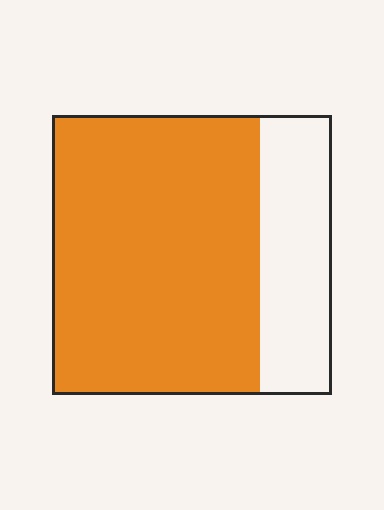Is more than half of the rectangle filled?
Yes.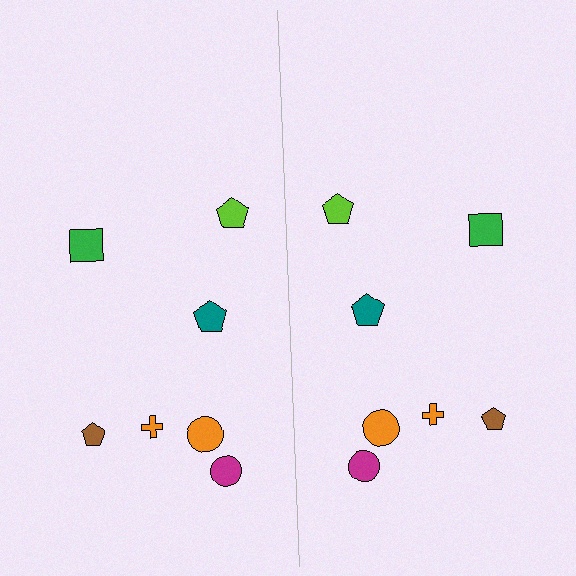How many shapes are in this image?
There are 14 shapes in this image.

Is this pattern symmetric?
Yes, this pattern has bilateral (reflection) symmetry.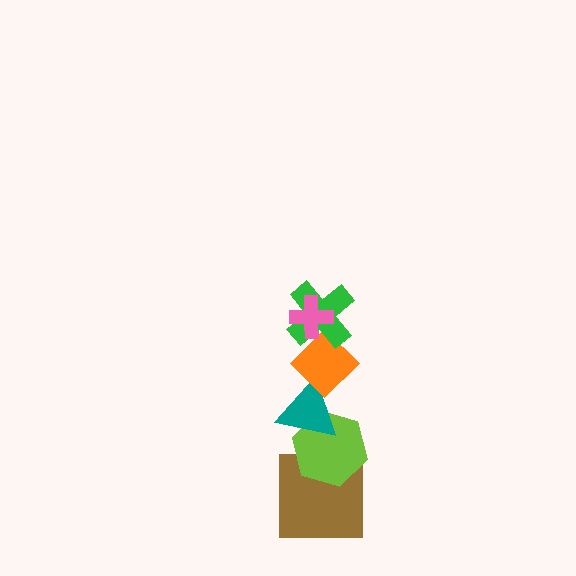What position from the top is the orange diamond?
The orange diamond is 3rd from the top.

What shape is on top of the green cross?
The pink cross is on top of the green cross.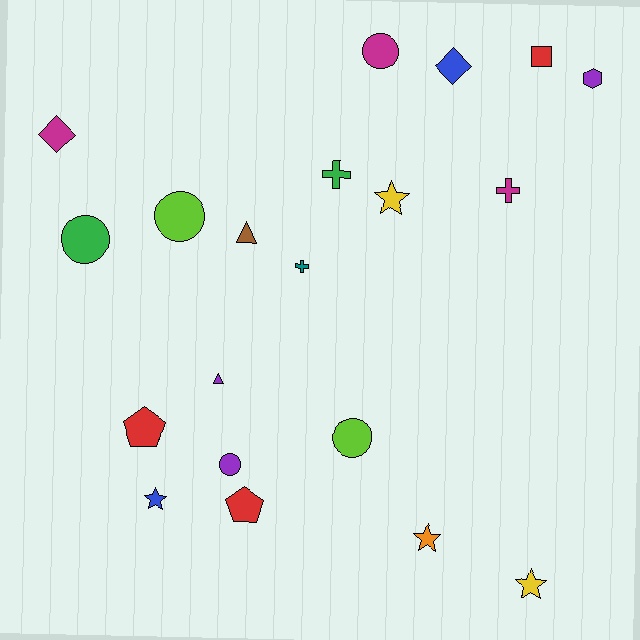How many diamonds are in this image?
There are 2 diamonds.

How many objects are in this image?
There are 20 objects.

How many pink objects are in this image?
There are no pink objects.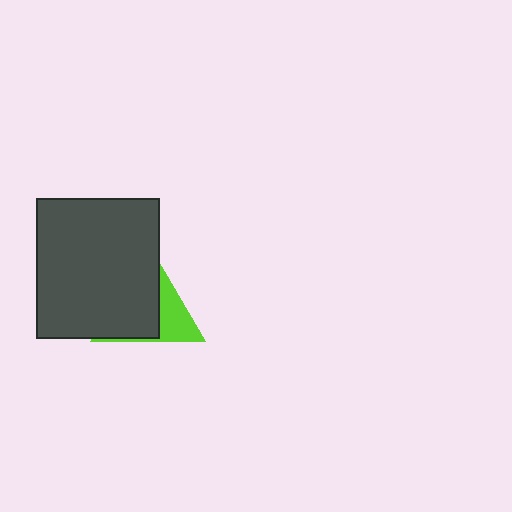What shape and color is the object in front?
The object in front is a dark gray rectangle.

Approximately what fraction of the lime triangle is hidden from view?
Roughly 66% of the lime triangle is hidden behind the dark gray rectangle.